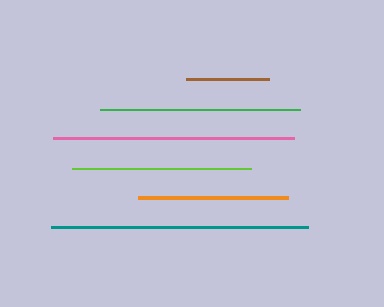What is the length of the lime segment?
The lime segment is approximately 179 pixels long.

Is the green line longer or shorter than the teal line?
The teal line is longer than the green line.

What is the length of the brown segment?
The brown segment is approximately 83 pixels long.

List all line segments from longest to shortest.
From longest to shortest: teal, pink, green, lime, orange, brown.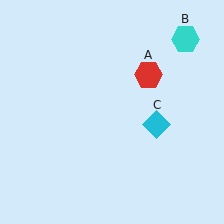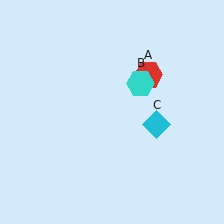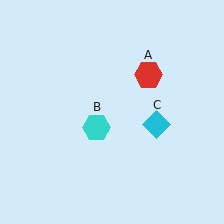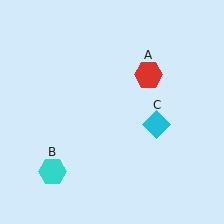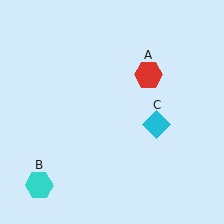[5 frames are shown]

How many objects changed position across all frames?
1 object changed position: cyan hexagon (object B).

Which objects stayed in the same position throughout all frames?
Red hexagon (object A) and cyan diamond (object C) remained stationary.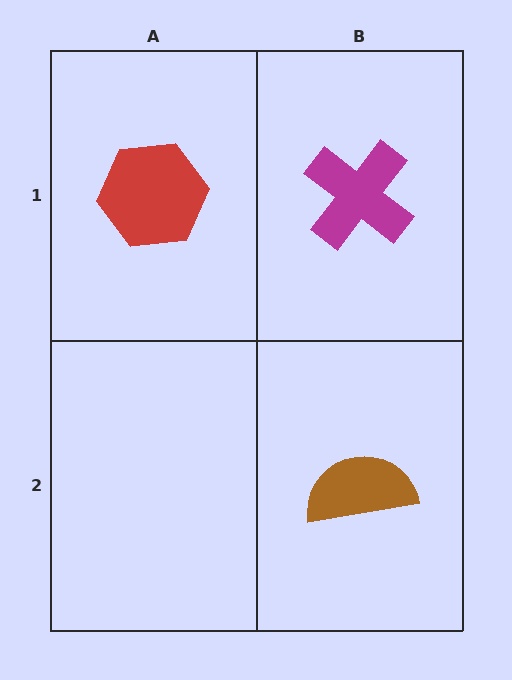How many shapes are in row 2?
1 shape.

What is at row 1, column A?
A red hexagon.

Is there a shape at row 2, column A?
No, that cell is empty.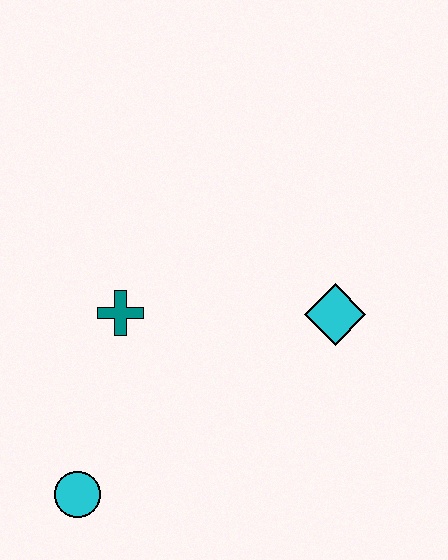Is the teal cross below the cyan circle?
No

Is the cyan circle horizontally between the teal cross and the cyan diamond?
No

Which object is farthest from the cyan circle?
The cyan diamond is farthest from the cyan circle.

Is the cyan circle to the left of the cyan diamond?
Yes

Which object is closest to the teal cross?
The cyan circle is closest to the teal cross.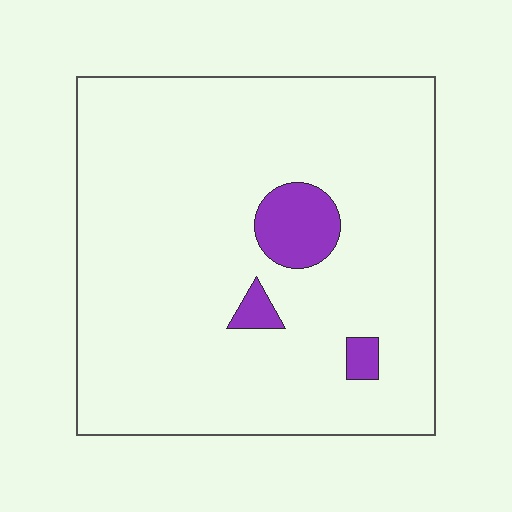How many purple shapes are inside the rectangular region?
3.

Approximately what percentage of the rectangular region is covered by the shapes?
Approximately 5%.